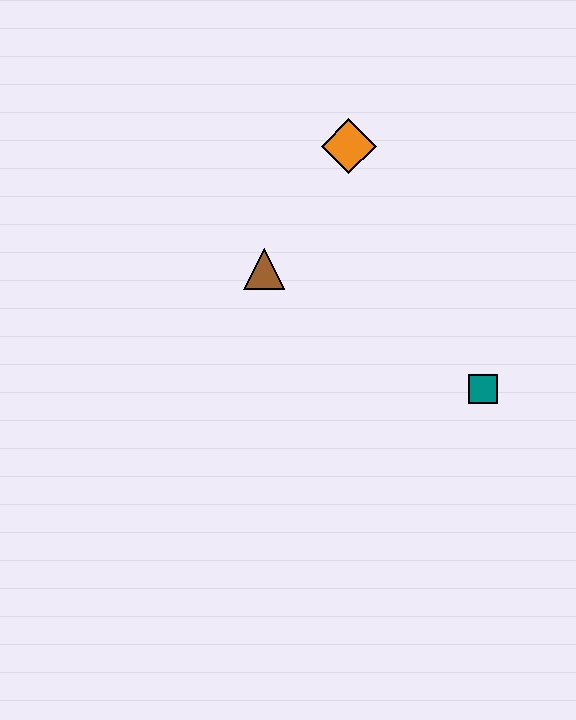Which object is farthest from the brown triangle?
The teal square is farthest from the brown triangle.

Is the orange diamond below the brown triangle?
No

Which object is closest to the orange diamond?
The brown triangle is closest to the orange diamond.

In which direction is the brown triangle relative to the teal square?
The brown triangle is to the left of the teal square.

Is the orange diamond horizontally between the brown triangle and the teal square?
Yes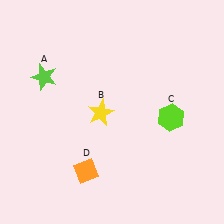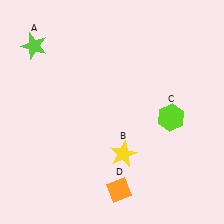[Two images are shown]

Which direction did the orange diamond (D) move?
The orange diamond (D) moved right.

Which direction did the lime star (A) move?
The lime star (A) moved up.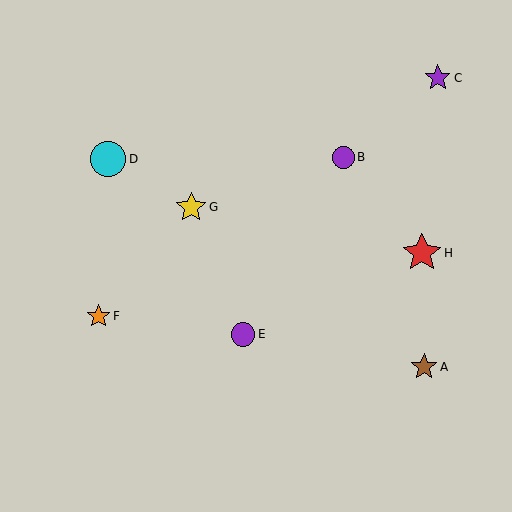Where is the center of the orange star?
The center of the orange star is at (99, 316).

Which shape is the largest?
The red star (labeled H) is the largest.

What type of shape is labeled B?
Shape B is a purple circle.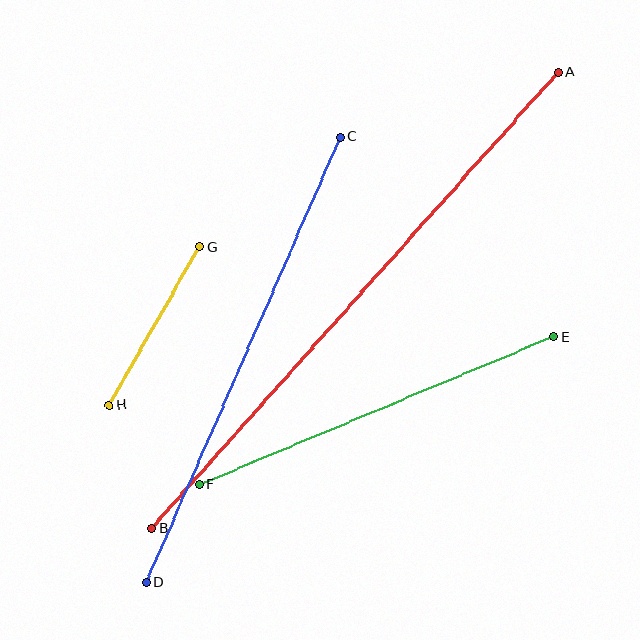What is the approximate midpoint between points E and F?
The midpoint is at approximately (377, 411) pixels.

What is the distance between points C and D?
The distance is approximately 486 pixels.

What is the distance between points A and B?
The distance is approximately 611 pixels.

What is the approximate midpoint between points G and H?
The midpoint is at approximately (154, 326) pixels.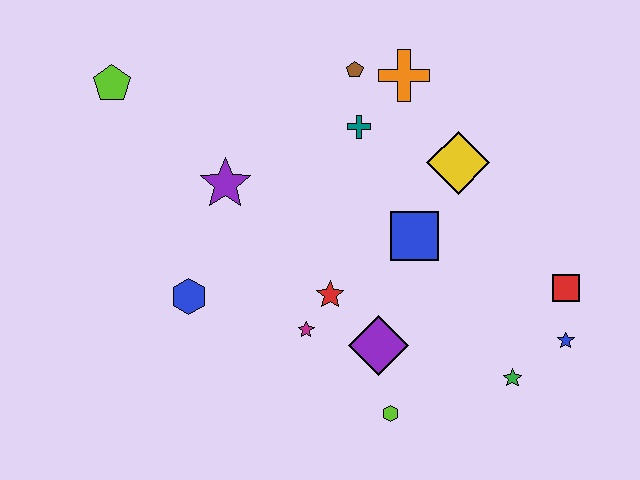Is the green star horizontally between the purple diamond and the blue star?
Yes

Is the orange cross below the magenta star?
No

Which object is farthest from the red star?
The lime pentagon is farthest from the red star.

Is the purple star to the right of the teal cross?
No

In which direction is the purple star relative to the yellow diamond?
The purple star is to the left of the yellow diamond.